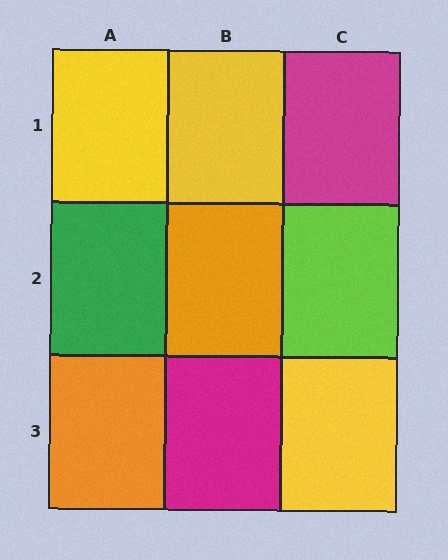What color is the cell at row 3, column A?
Orange.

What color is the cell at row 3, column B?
Magenta.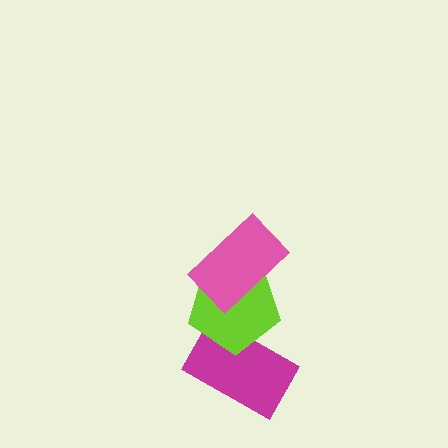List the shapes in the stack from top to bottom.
From top to bottom: the pink rectangle, the lime pentagon, the magenta rectangle.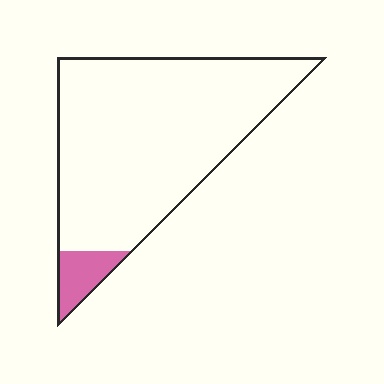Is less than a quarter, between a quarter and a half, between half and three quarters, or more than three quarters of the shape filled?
Less than a quarter.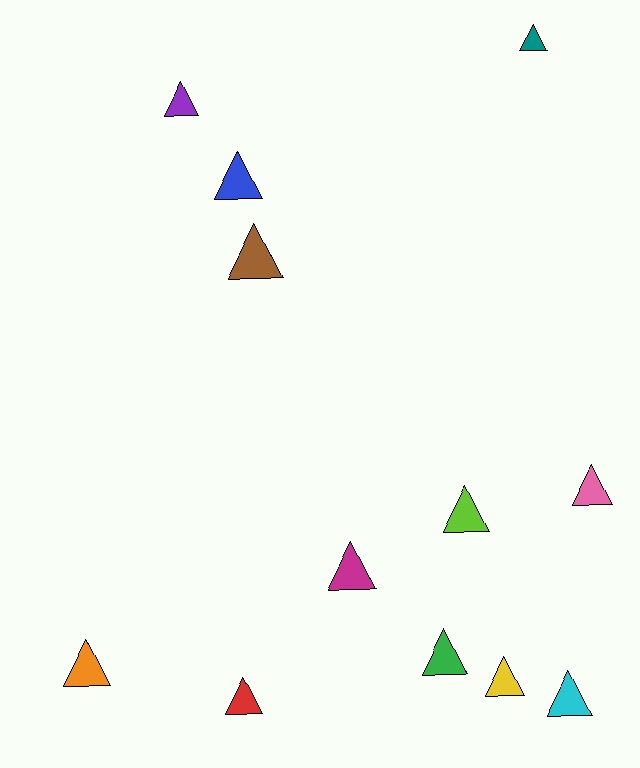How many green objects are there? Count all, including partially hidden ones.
There is 1 green object.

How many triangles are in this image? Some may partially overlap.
There are 12 triangles.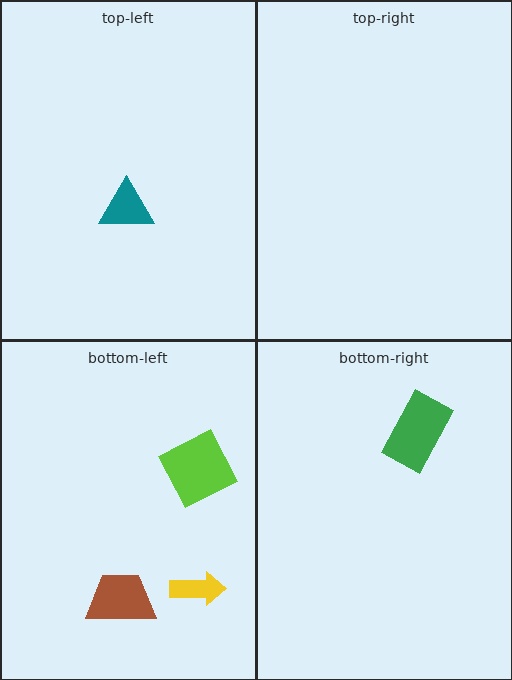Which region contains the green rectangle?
The bottom-right region.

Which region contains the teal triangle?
The top-left region.